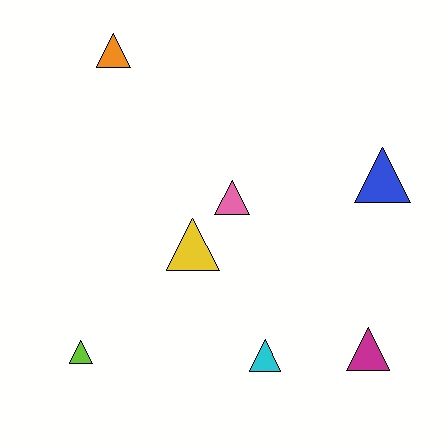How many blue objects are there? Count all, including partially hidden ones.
There is 1 blue object.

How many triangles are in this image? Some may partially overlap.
There are 7 triangles.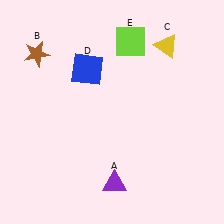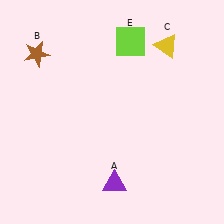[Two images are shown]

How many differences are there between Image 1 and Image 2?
There is 1 difference between the two images.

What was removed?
The blue square (D) was removed in Image 2.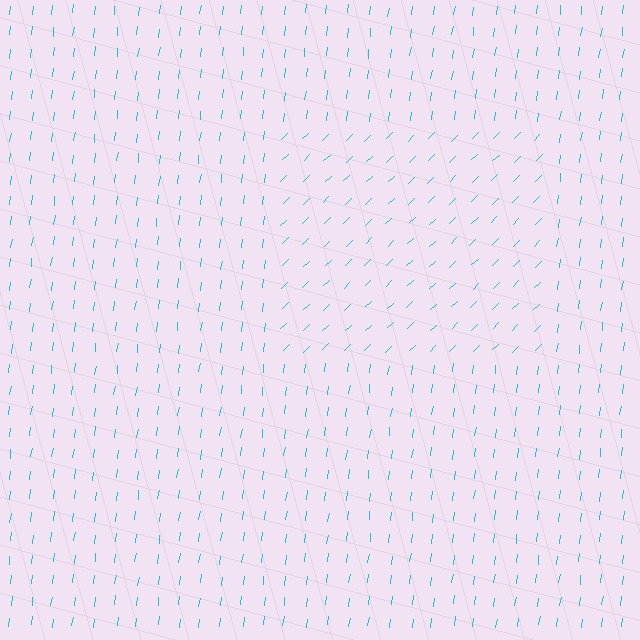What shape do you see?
I see a rectangle.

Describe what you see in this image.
The image is filled with small cyan line segments. A rectangle region in the image has lines oriented differently from the surrounding lines, creating a visible texture boundary.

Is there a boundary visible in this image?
Yes, there is a texture boundary formed by a change in line orientation.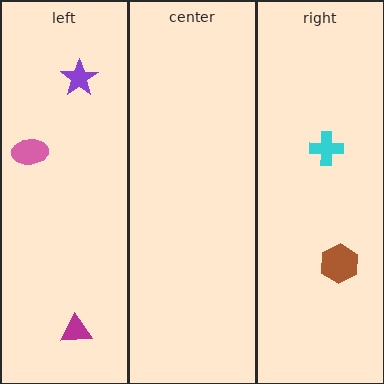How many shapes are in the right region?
2.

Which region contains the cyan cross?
The right region.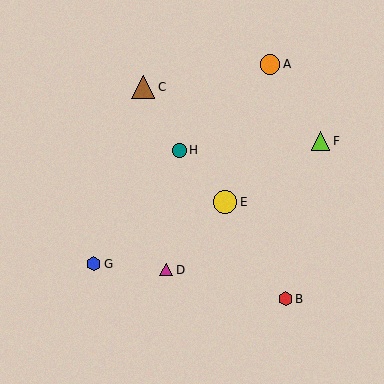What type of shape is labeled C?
Shape C is a brown triangle.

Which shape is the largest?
The yellow circle (labeled E) is the largest.